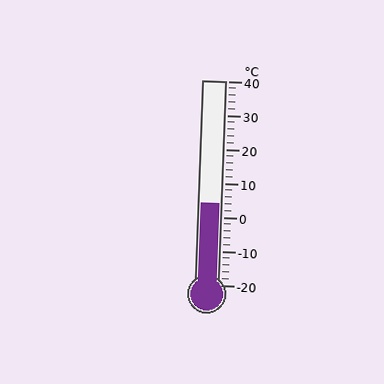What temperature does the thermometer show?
The thermometer shows approximately 4°C.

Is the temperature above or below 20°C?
The temperature is below 20°C.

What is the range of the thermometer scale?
The thermometer scale ranges from -20°C to 40°C.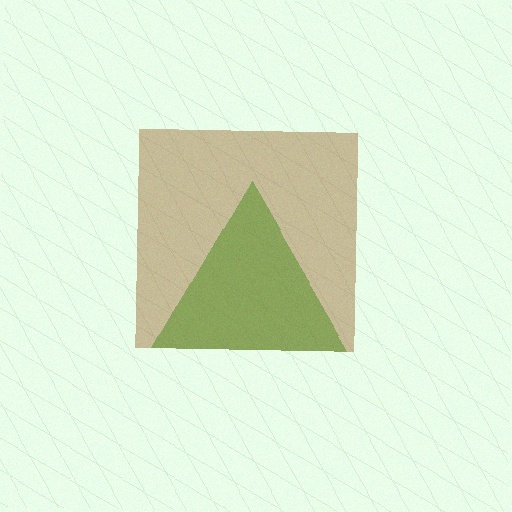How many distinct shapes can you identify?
There are 2 distinct shapes: a green triangle, a brown square.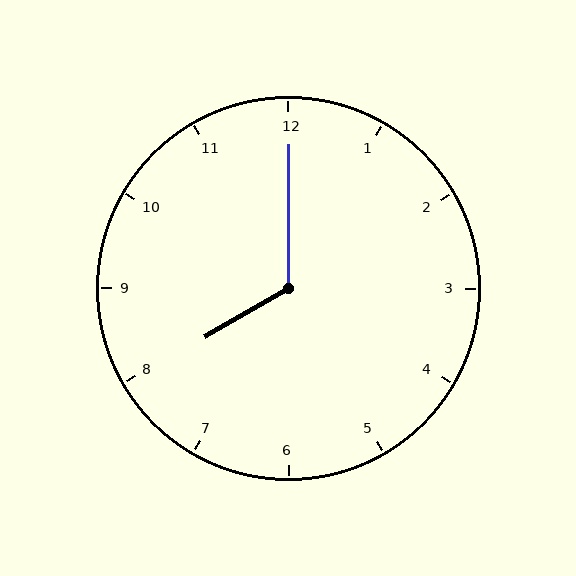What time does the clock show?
8:00.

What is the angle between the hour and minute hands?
Approximately 120 degrees.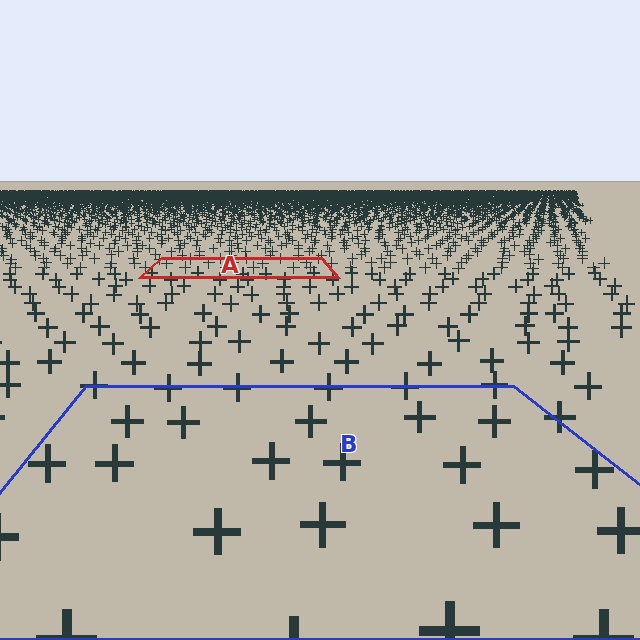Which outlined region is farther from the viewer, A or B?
Region A is farther from the viewer — the texture elements inside it appear smaller and more densely packed.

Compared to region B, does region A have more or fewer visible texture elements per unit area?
Region A has more texture elements per unit area — they are packed more densely because it is farther away.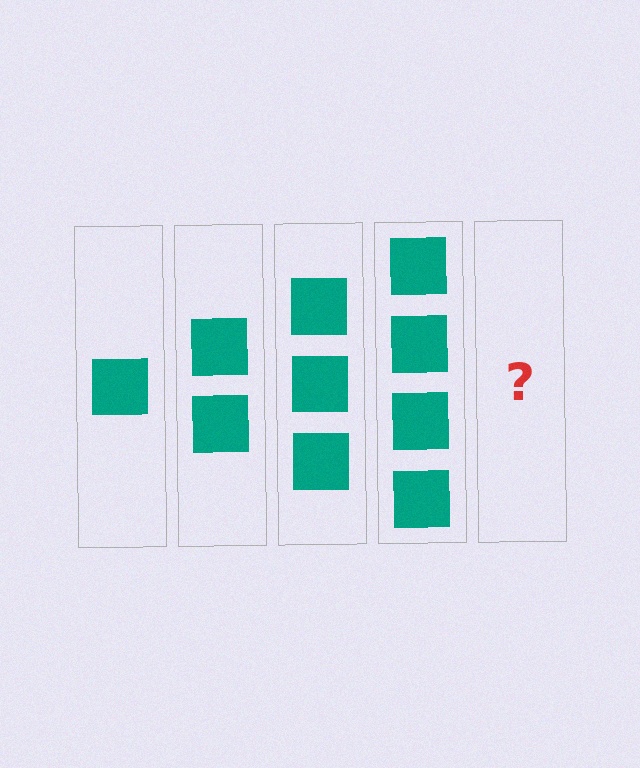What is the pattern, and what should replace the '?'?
The pattern is that each step adds one more square. The '?' should be 5 squares.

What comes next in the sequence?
The next element should be 5 squares.